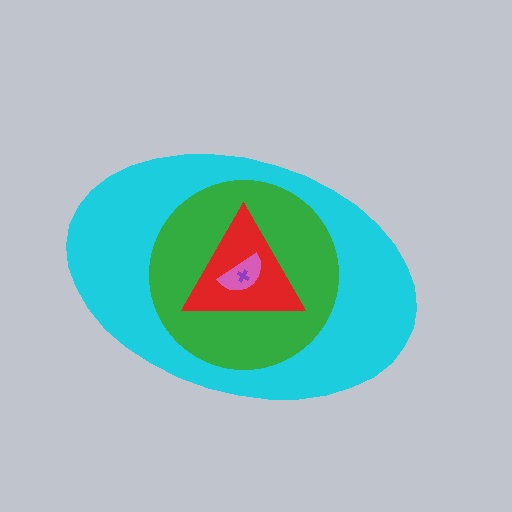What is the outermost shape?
The cyan ellipse.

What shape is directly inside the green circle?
The red triangle.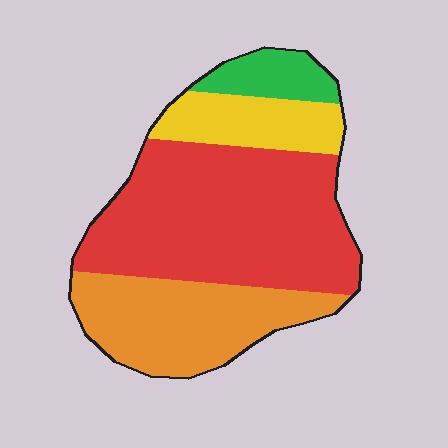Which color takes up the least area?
Green, at roughly 10%.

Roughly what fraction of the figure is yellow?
Yellow covers around 15% of the figure.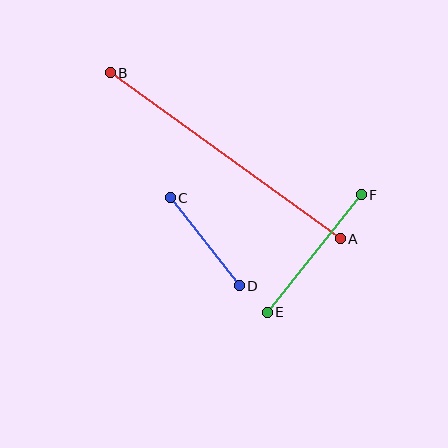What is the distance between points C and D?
The distance is approximately 112 pixels.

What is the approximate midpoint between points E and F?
The midpoint is at approximately (314, 253) pixels.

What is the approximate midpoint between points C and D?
The midpoint is at approximately (205, 242) pixels.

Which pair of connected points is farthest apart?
Points A and B are farthest apart.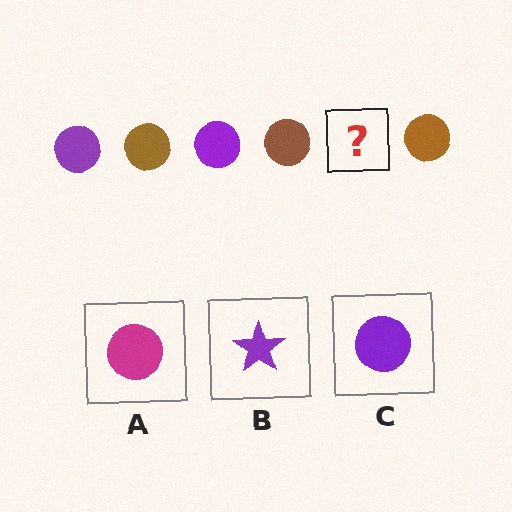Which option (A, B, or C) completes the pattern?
C.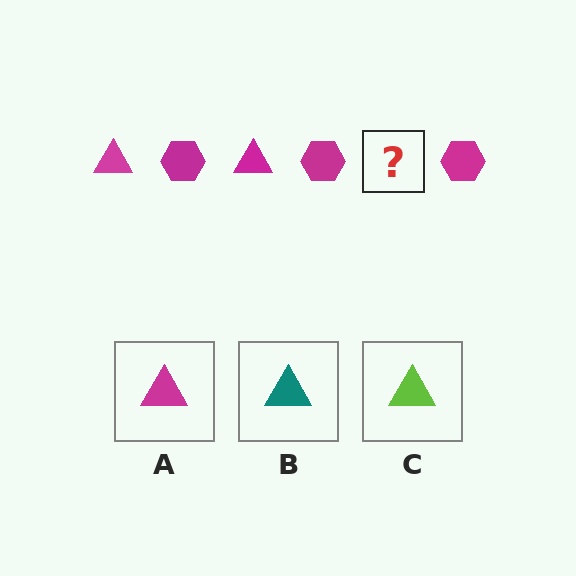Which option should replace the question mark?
Option A.